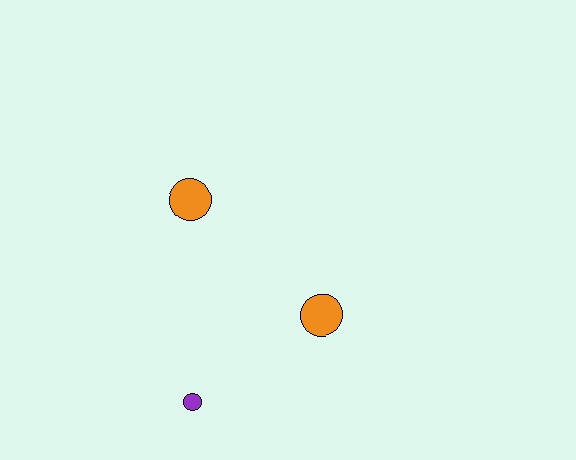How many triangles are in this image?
There are no triangles.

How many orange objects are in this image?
There are 2 orange objects.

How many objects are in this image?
There are 3 objects.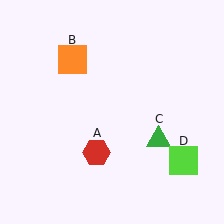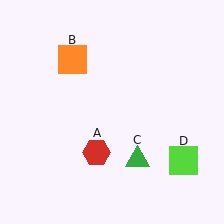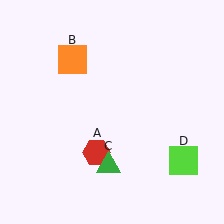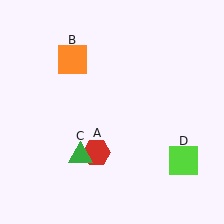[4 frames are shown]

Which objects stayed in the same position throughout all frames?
Red hexagon (object A) and orange square (object B) and lime square (object D) remained stationary.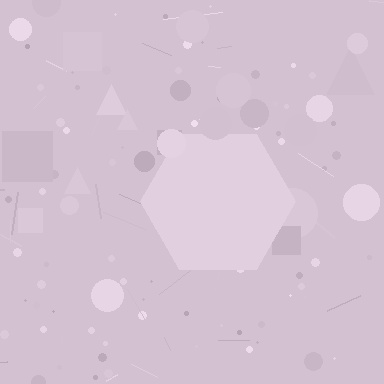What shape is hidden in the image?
A hexagon is hidden in the image.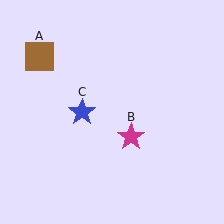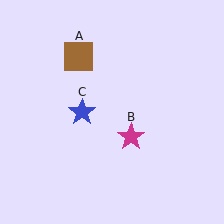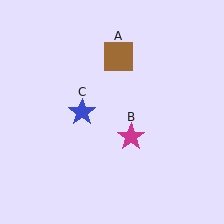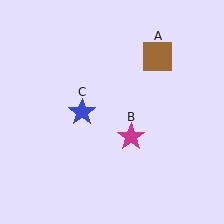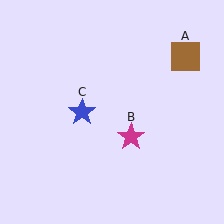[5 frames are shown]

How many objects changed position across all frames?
1 object changed position: brown square (object A).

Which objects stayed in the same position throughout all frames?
Magenta star (object B) and blue star (object C) remained stationary.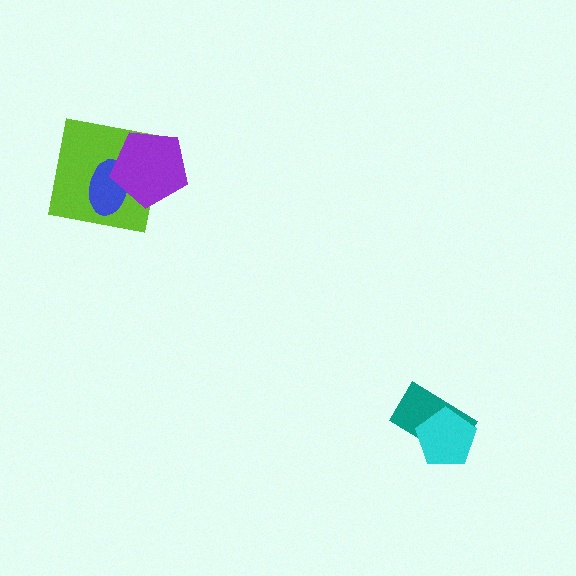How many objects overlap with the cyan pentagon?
1 object overlaps with the cyan pentagon.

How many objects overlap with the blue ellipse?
2 objects overlap with the blue ellipse.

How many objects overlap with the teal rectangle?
1 object overlaps with the teal rectangle.